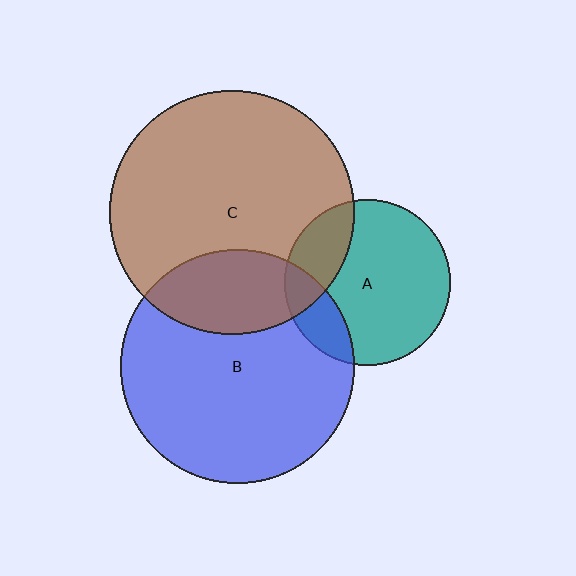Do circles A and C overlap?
Yes.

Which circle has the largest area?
Circle C (brown).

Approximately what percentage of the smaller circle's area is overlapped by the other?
Approximately 20%.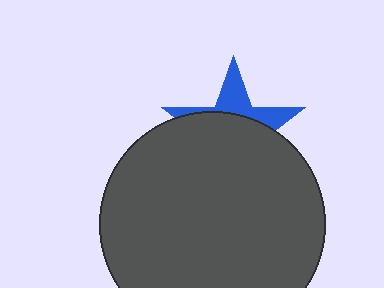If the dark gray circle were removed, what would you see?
You would see the complete blue star.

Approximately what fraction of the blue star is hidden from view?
Roughly 67% of the blue star is hidden behind the dark gray circle.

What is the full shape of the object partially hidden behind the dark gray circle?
The partially hidden object is a blue star.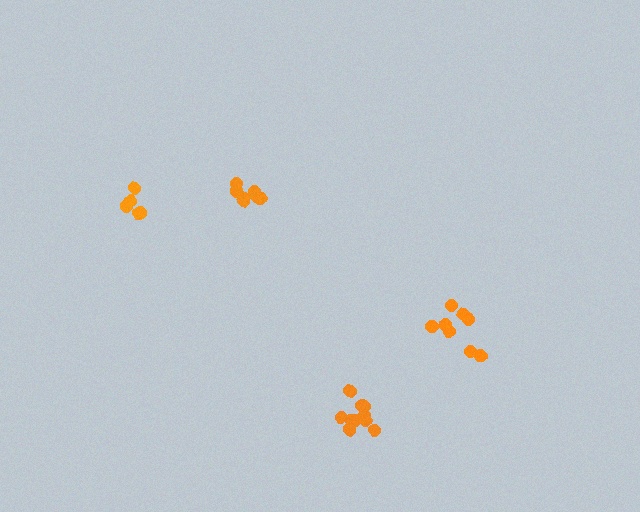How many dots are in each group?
Group 1: 7 dots, Group 2: 5 dots, Group 3: 8 dots, Group 4: 11 dots (31 total).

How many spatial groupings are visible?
There are 4 spatial groupings.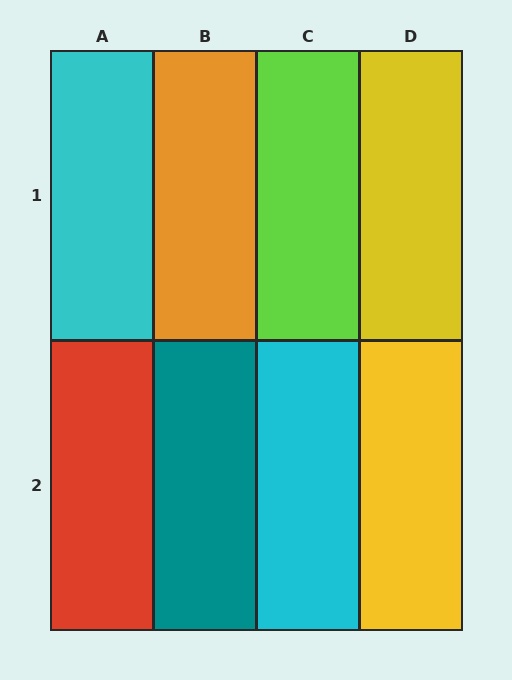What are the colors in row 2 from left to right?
Red, teal, cyan, yellow.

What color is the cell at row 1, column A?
Cyan.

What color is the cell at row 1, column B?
Orange.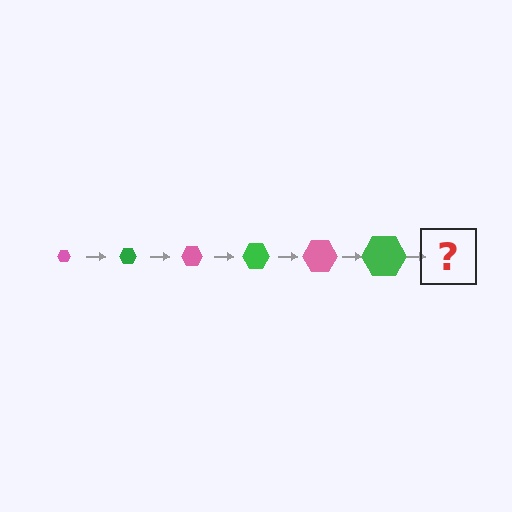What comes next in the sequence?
The next element should be a pink hexagon, larger than the previous one.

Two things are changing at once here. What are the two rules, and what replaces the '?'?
The two rules are that the hexagon grows larger each step and the color cycles through pink and green. The '?' should be a pink hexagon, larger than the previous one.